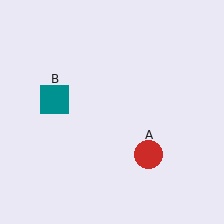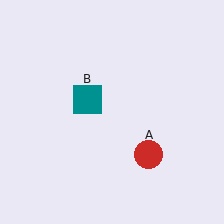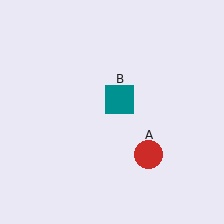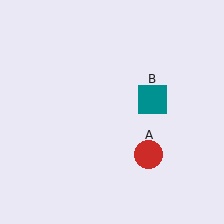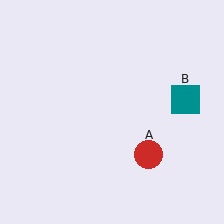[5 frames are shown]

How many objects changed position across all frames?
1 object changed position: teal square (object B).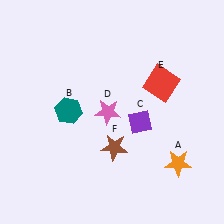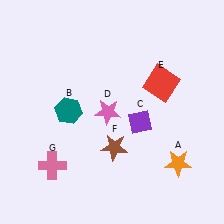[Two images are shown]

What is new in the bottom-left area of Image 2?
A pink cross (G) was added in the bottom-left area of Image 2.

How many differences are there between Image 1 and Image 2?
There is 1 difference between the two images.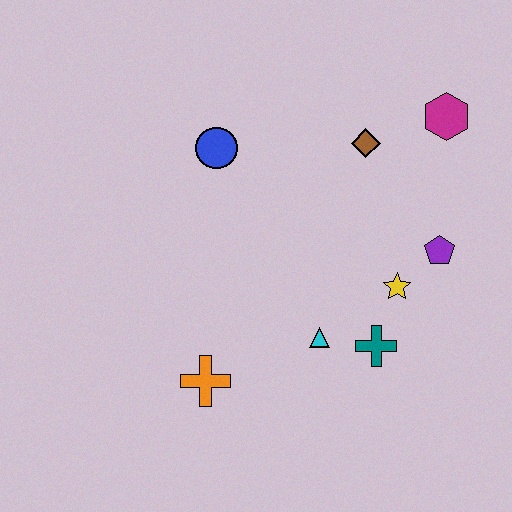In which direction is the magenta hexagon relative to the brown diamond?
The magenta hexagon is to the right of the brown diamond.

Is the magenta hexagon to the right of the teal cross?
Yes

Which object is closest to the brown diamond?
The magenta hexagon is closest to the brown diamond.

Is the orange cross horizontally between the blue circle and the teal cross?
No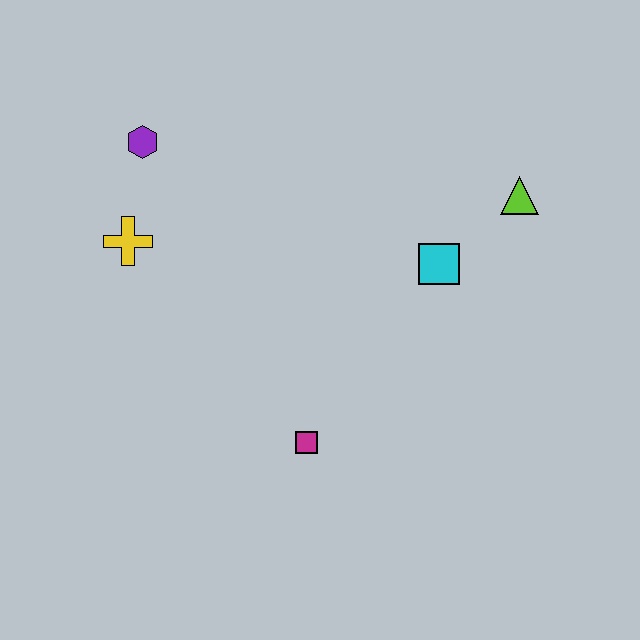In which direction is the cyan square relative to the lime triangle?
The cyan square is to the left of the lime triangle.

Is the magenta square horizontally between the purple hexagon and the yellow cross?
No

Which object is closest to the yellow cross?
The purple hexagon is closest to the yellow cross.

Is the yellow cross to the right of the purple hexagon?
No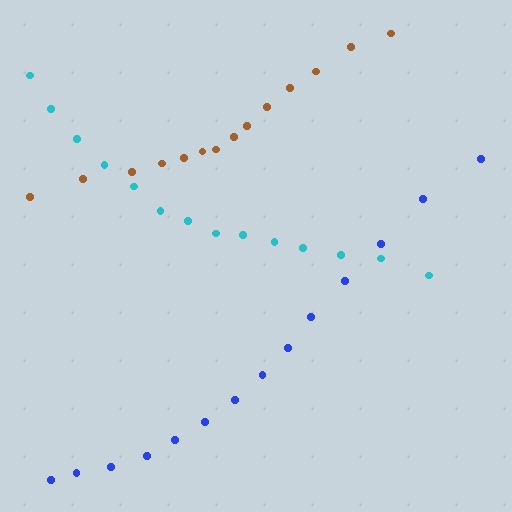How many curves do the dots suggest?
There are 3 distinct paths.